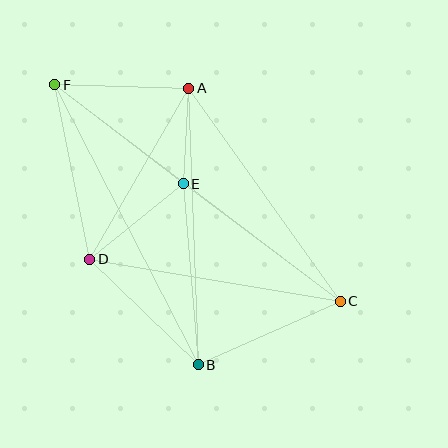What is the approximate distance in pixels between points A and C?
The distance between A and C is approximately 262 pixels.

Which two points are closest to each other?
Points A and E are closest to each other.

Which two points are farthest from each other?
Points C and F are farthest from each other.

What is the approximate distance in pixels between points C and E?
The distance between C and E is approximately 196 pixels.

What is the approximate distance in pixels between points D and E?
The distance between D and E is approximately 120 pixels.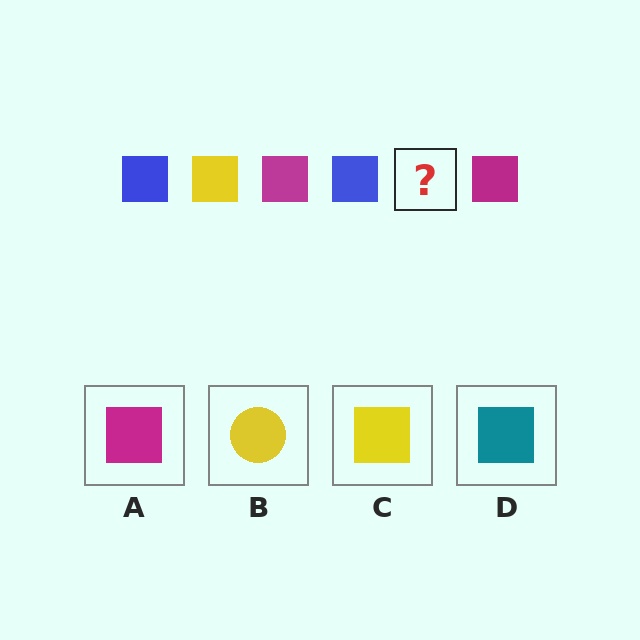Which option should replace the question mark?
Option C.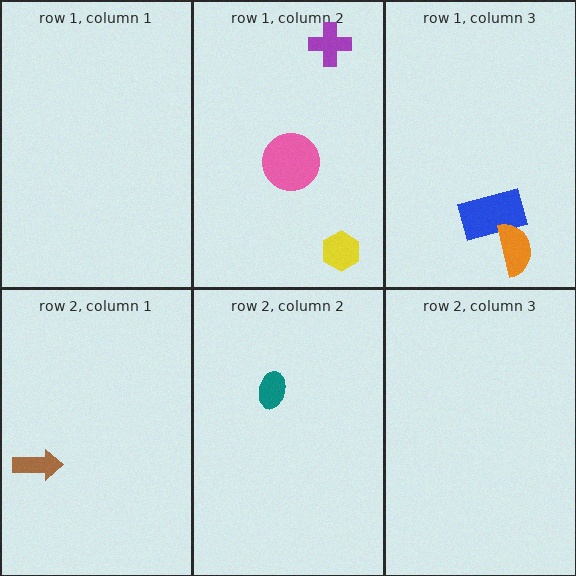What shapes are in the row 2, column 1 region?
The brown arrow.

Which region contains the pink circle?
The row 1, column 2 region.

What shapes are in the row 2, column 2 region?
The teal ellipse.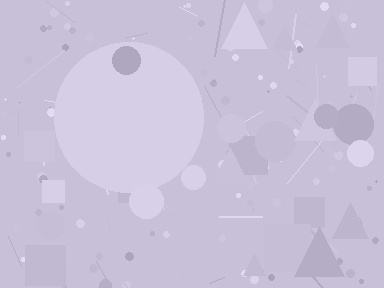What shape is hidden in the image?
A circle is hidden in the image.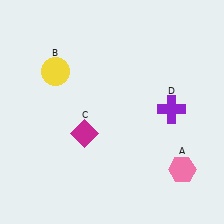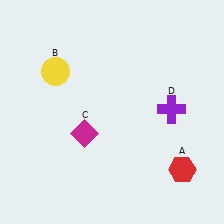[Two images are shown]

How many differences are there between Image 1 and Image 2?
There is 1 difference between the two images.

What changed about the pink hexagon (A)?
In Image 1, A is pink. In Image 2, it changed to red.